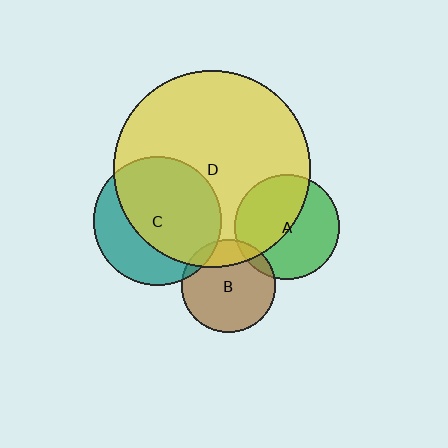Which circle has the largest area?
Circle D (yellow).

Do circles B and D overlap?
Yes.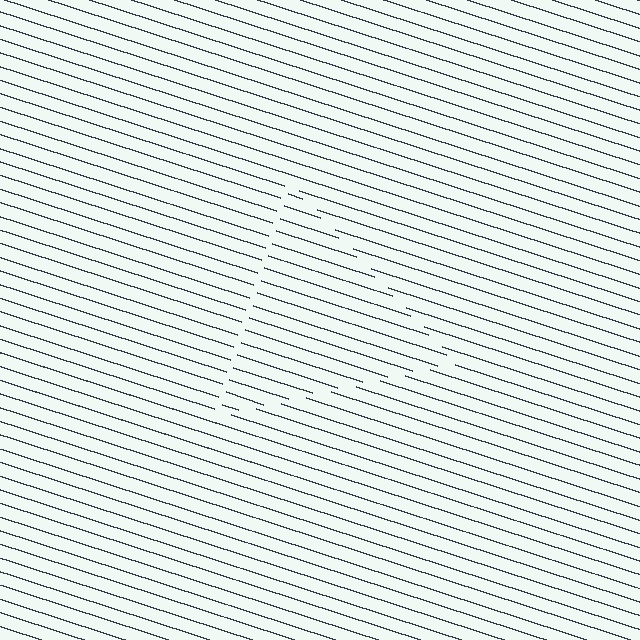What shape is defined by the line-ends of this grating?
An illusory triangle. The interior of the shape contains the same grating, shifted by half a period — the contour is defined by the phase discontinuity where line-ends from the inner and outer gratings abut.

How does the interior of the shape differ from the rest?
The interior of the shape contains the same grating, shifted by half a period — the contour is defined by the phase discontinuity where line-ends from the inner and outer gratings abut.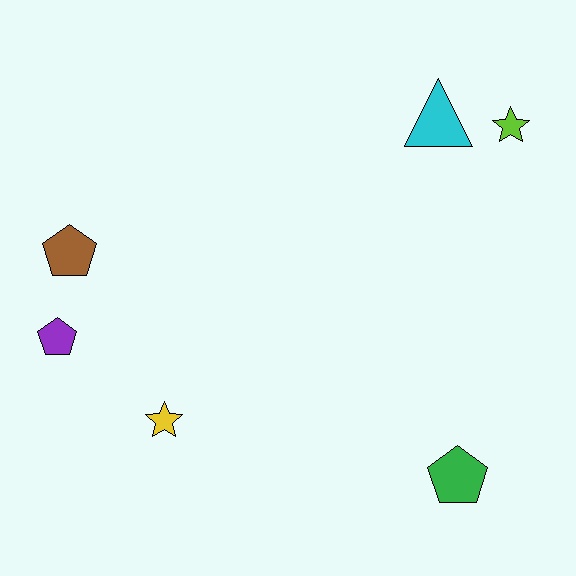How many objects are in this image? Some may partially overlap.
There are 6 objects.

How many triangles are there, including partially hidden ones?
There is 1 triangle.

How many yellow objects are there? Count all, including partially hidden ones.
There is 1 yellow object.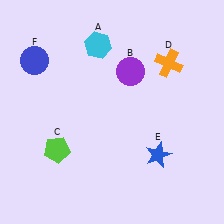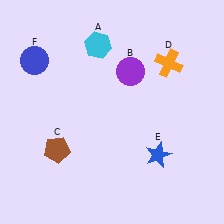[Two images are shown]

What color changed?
The pentagon (C) changed from lime in Image 1 to brown in Image 2.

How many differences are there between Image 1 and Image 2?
There is 1 difference between the two images.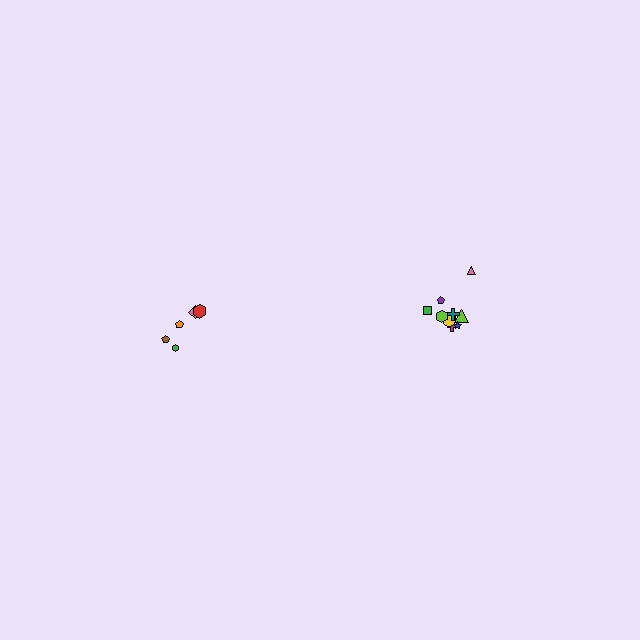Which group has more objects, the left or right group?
The right group.